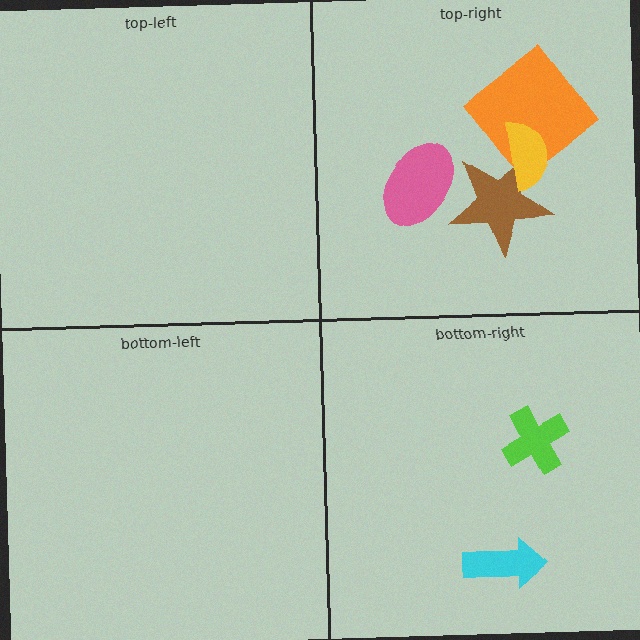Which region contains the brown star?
The top-right region.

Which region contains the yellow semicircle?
The top-right region.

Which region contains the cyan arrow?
The bottom-right region.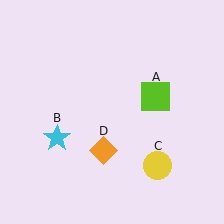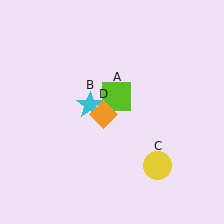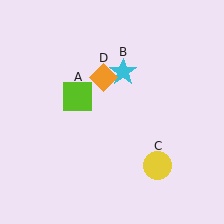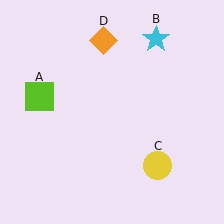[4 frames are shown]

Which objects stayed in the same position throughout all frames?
Yellow circle (object C) remained stationary.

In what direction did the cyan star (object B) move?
The cyan star (object B) moved up and to the right.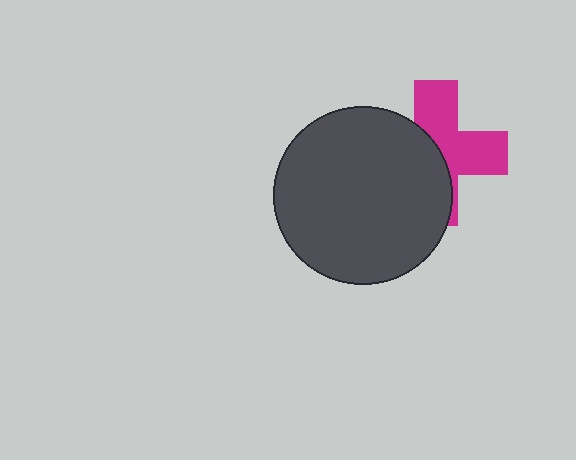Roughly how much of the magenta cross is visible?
About half of it is visible (roughly 50%).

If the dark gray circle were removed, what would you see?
You would see the complete magenta cross.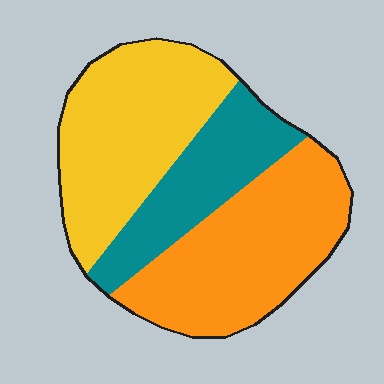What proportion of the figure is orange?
Orange takes up between a third and a half of the figure.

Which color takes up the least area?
Teal, at roughly 25%.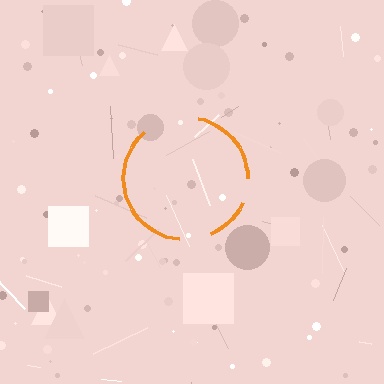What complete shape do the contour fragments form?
The contour fragments form a circle.